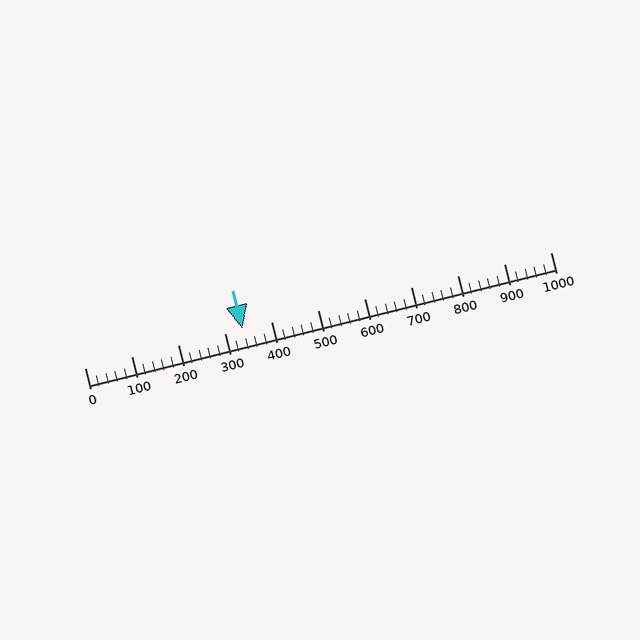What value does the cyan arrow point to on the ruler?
The cyan arrow points to approximately 339.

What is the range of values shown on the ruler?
The ruler shows values from 0 to 1000.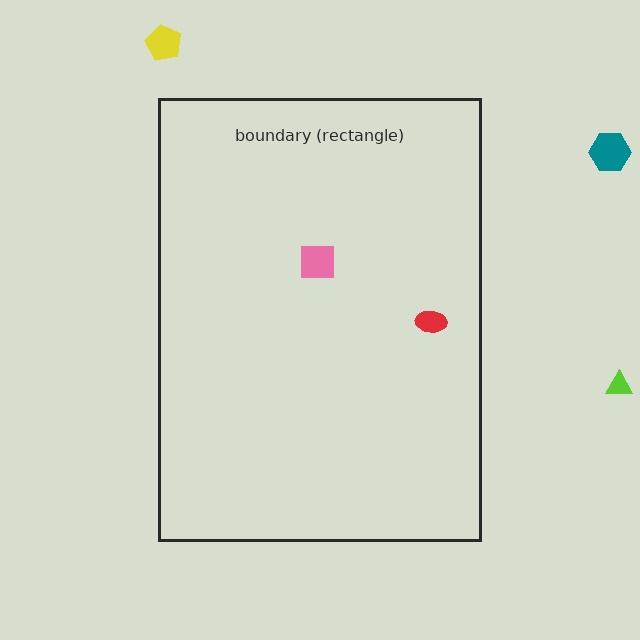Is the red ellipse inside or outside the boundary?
Inside.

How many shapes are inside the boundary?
2 inside, 3 outside.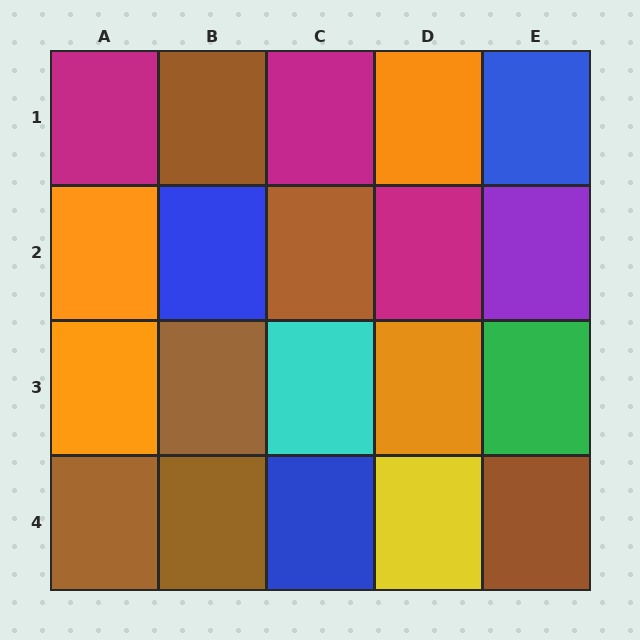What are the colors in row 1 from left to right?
Magenta, brown, magenta, orange, blue.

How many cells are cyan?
1 cell is cyan.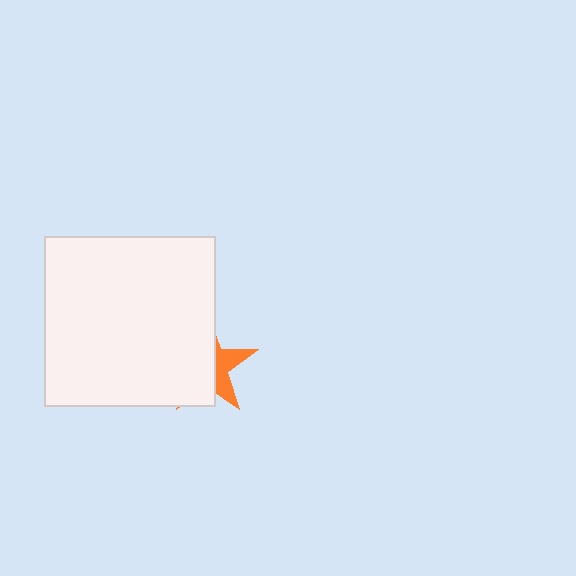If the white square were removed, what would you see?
You would see the complete orange star.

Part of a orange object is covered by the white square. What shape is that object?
It is a star.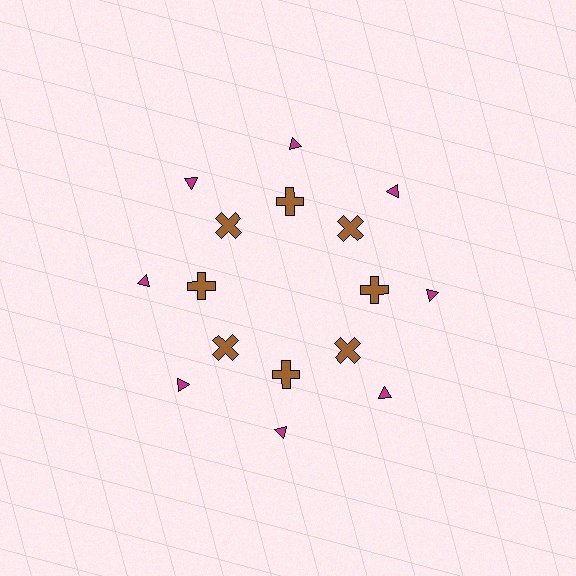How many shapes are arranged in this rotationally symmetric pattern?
There are 16 shapes, arranged in 8 groups of 2.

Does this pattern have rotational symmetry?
Yes, this pattern has 8-fold rotational symmetry. It looks the same after rotating 45 degrees around the center.